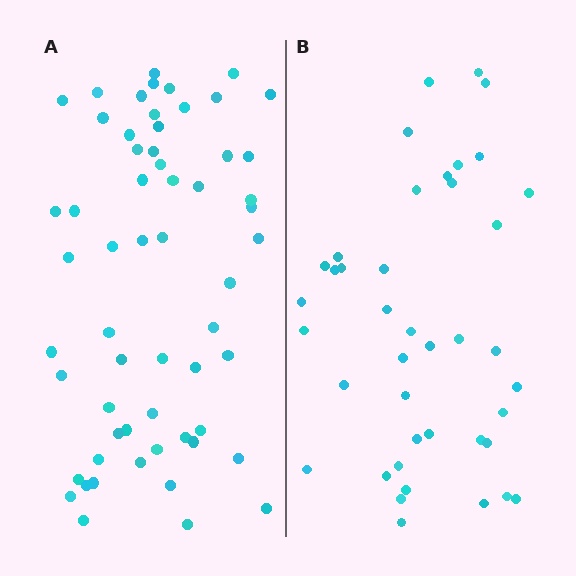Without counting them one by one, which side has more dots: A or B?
Region A (the left region) has more dots.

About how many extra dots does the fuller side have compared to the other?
Region A has approximately 20 more dots than region B.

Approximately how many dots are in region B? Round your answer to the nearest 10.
About 40 dots. (The exact count is 41, which rounds to 40.)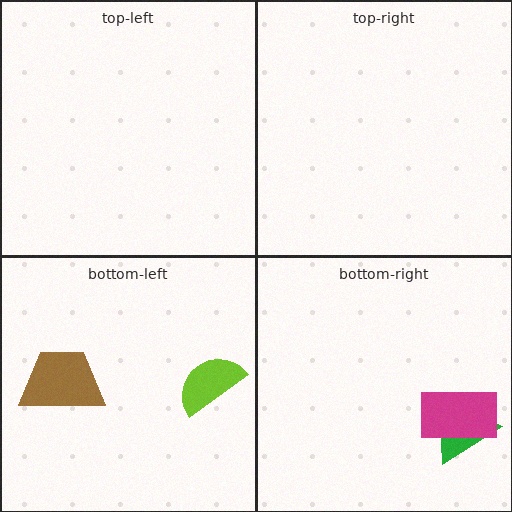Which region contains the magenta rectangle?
The bottom-right region.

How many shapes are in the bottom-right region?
2.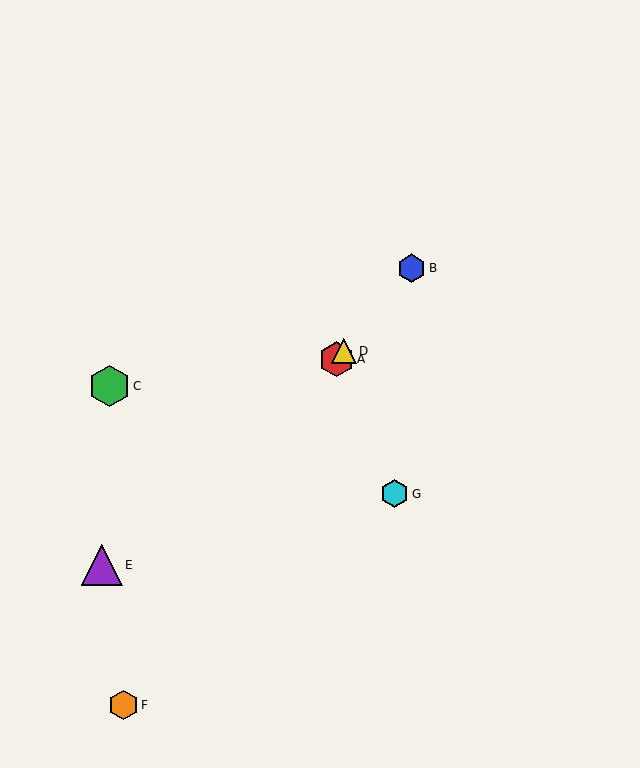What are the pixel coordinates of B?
Object B is at (411, 268).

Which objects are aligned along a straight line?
Objects A, B, D are aligned along a straight line.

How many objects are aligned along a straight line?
3 objects (A, B, D) are aligned along a straight line.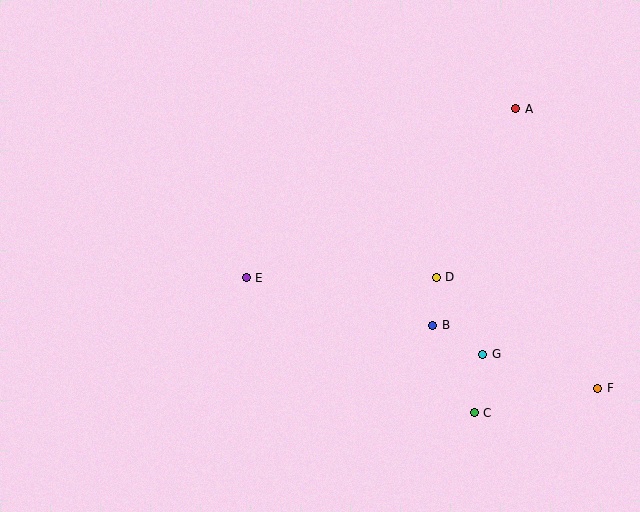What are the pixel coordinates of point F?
Point F is at (598, 388).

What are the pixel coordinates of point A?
Point A is at (516, 109).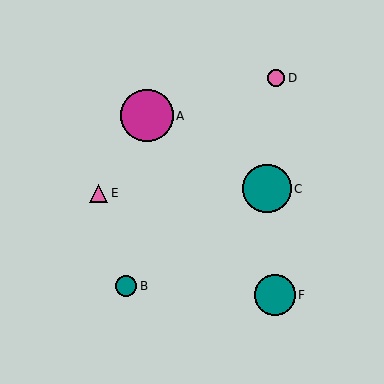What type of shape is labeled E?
Shape E is a pink triangle.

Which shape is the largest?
The magenta circle (labeled A) is the largest.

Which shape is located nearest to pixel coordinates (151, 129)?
The magenta circle (labeled A) at (147, 116) is nearest to that location.